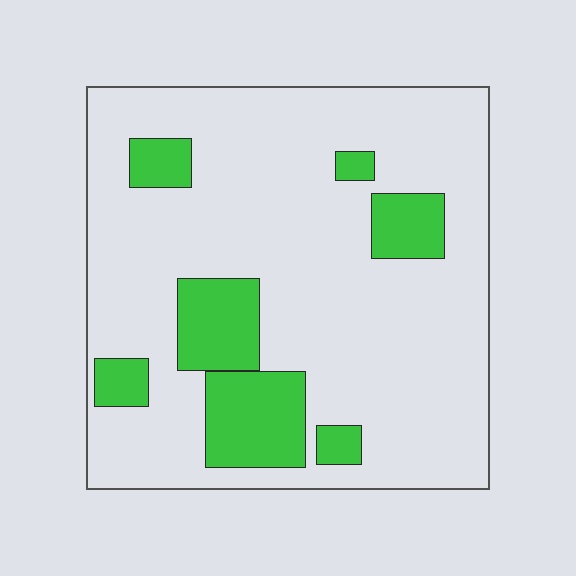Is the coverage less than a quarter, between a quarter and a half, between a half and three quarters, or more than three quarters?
Less than a quarter.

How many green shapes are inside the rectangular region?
7.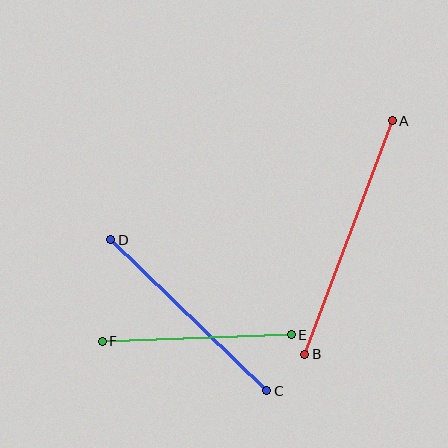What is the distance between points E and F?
The distance is approximately 189 pixels.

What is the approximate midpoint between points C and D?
The midpoint is at approximately (189, 315) pixels.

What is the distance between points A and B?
The distance is approximately 249 pixels.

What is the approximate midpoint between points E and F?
The midpoint is at approximately (197, 338) pixels.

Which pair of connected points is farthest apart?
Points A and B are farthest apart.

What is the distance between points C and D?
The distance is approximately 217 pixels.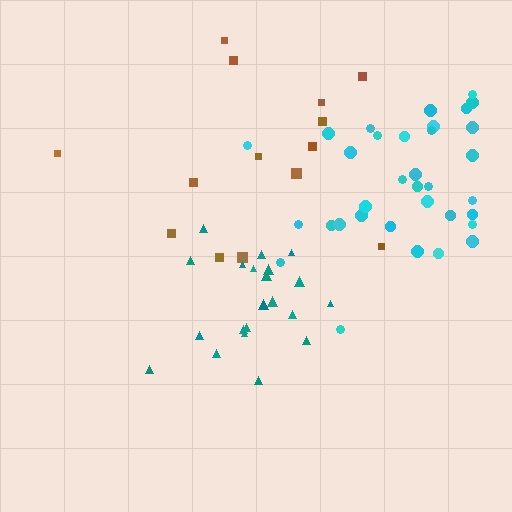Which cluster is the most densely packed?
Teal.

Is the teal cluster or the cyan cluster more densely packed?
Teal.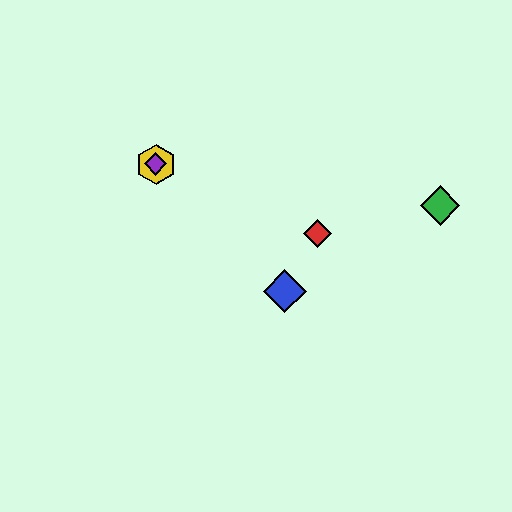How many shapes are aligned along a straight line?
3 shapes (the red diamond, the yellow hexagon, the purple diamond) are aligned along a straight line.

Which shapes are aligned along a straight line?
The red diamond, the yellow hexagon, the purple diamond are aligned along a straight line.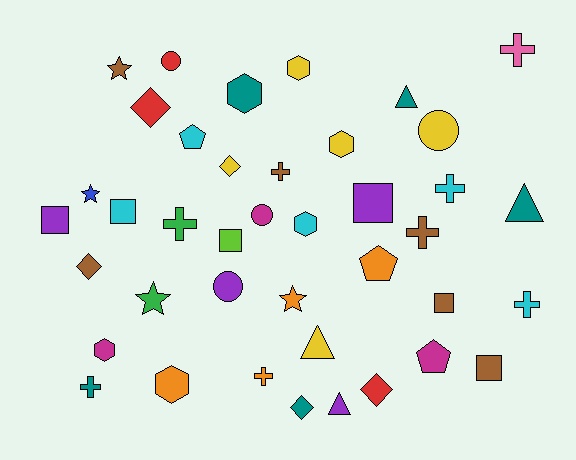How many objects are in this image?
There are 40 objects.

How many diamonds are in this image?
There are 5 diamonds.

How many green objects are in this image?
There are 2 green objects.